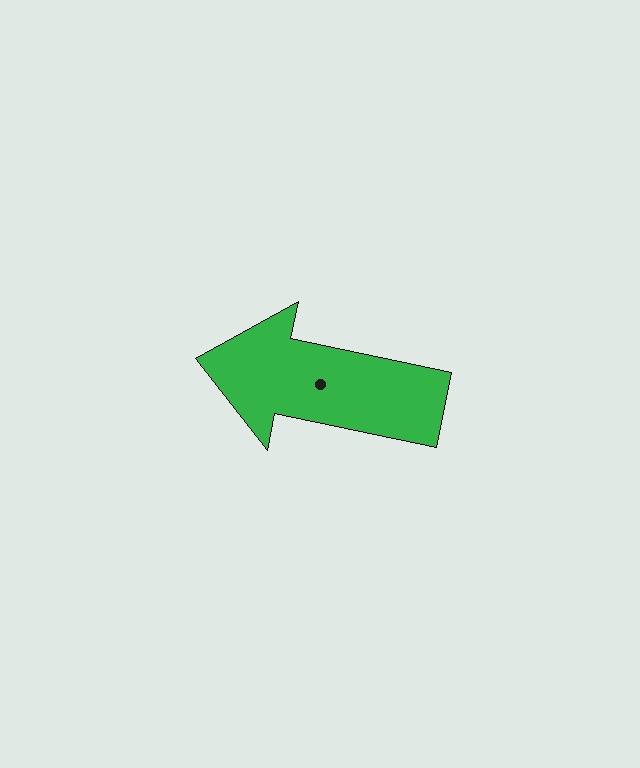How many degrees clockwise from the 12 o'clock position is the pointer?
Approximately 282 degrees.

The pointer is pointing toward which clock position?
Roughly 9 o'clock.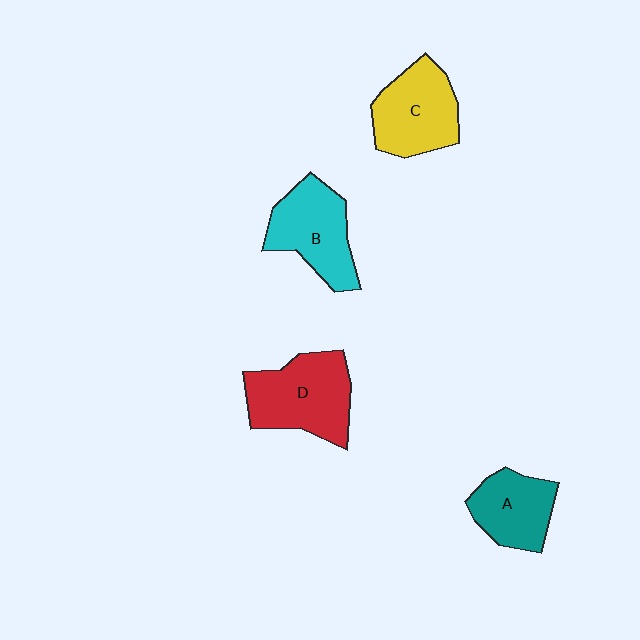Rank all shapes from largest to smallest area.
From largest to smallest: D (red), B (cyan), C (yellow), A (teal).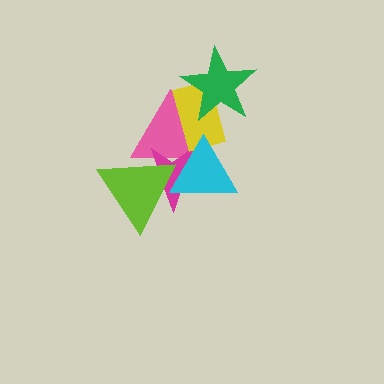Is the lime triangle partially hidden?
No, no other shape covers it.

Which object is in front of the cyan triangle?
The lime triangle is in front of the cyan triangle.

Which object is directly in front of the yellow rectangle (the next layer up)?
The cyan triangle is directly in front of the yellow rectangle.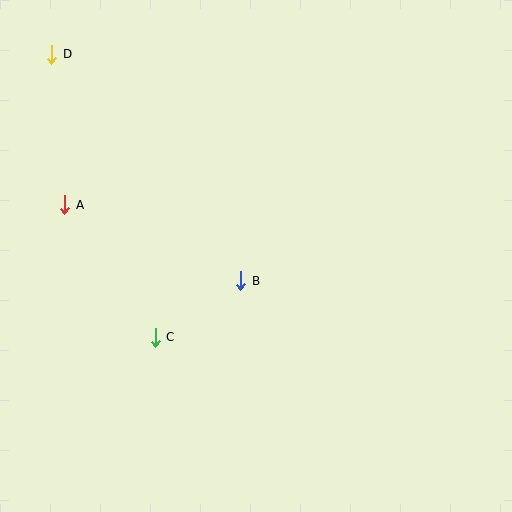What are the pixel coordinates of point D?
Point D is at (52, 54).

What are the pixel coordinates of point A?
Point A is at (65, 205).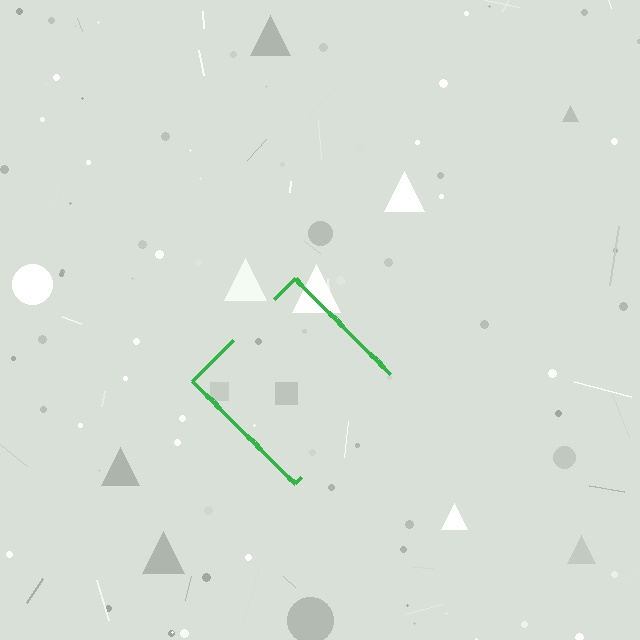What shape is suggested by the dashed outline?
The dashed outline suggests a diamond.